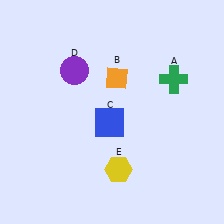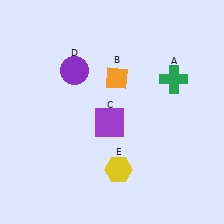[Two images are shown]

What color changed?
The square (C) changed from blue in Image 1 to purple in Image 2.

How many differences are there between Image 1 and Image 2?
There is 1 difference between the two images.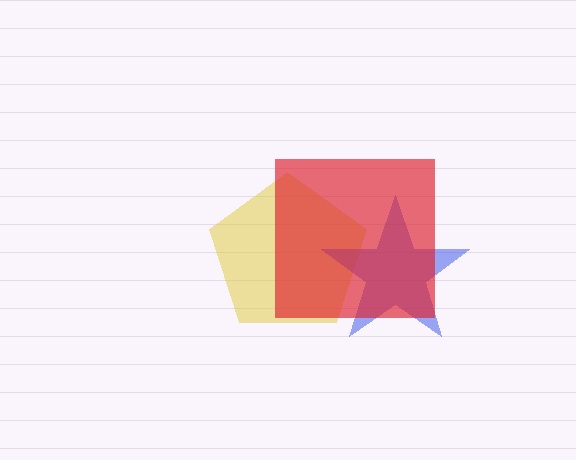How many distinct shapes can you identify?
There are 3 distinct shapes: a yellow pentagon, a blue star, a red square.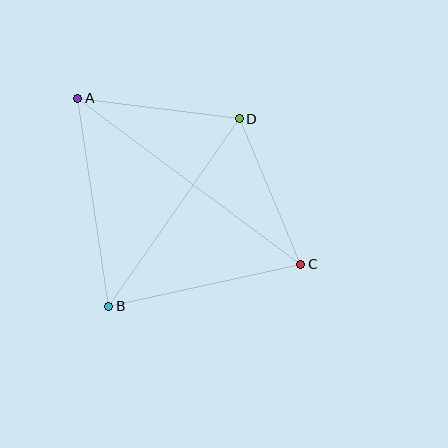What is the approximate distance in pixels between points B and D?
The distance between B and D is approximately 229 pixels.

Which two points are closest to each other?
Points C and D are closest to each other.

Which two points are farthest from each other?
Points A and C are farthest from each other.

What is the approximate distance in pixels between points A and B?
The distance between A and B is approximately 210 pixels.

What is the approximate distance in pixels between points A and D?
The distance between A and D is approximately 163 pixels.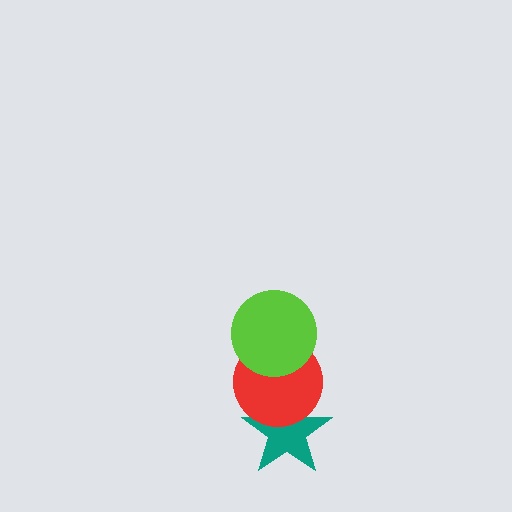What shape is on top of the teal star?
The red circle is on top of the teal star.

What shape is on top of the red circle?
The lime circle is on top of the red circle.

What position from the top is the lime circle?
The lime circle is 1st from the top.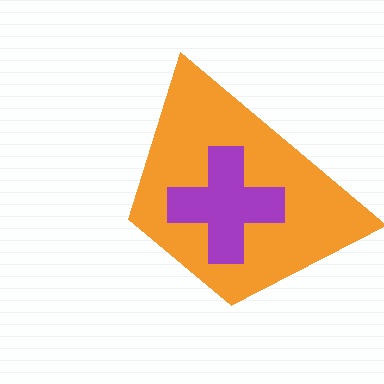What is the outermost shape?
The orange trapezoid.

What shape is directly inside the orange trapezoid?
The purple cross.